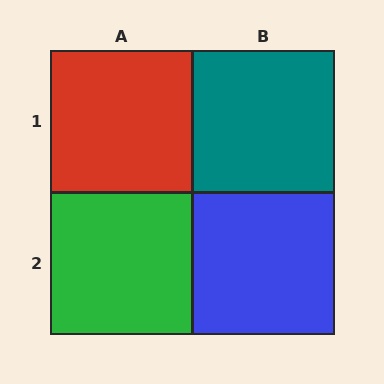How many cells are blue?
1 cell is blue.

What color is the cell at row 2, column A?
Green.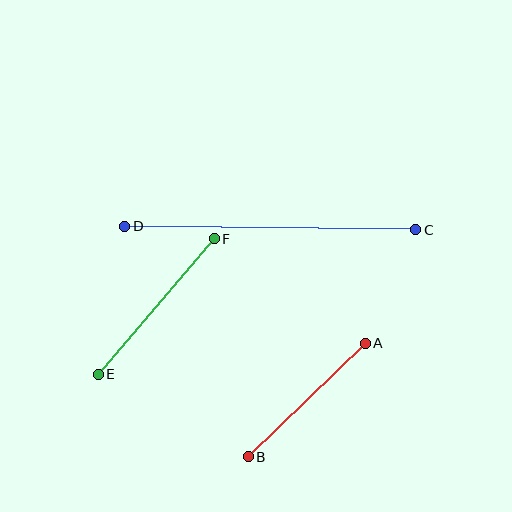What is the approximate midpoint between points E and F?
The midpoint is at approximately (156, 306) pixels.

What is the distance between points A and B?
The distance is approximately 163 pixels.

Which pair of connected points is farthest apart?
Points C and D are farthest apart.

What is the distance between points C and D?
The distance is approximately 291 pixels.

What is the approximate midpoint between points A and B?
The midpoint is at approximately (307, 400) pixels.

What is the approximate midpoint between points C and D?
The midpoint is at approximately (270, 228) pixels.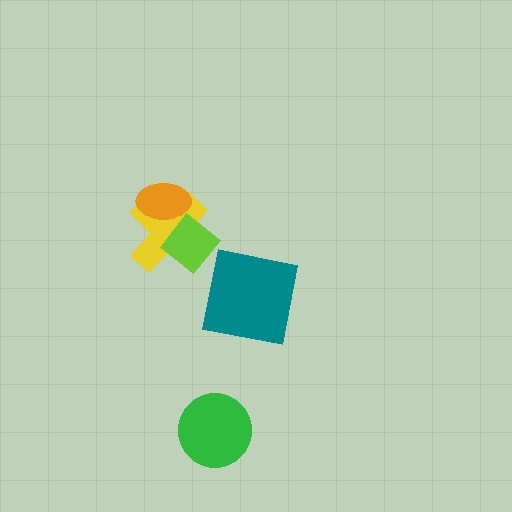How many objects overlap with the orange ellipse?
2 objects overlap with the orange ellipse.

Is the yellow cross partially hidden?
Yes, it is partially covered by another shape.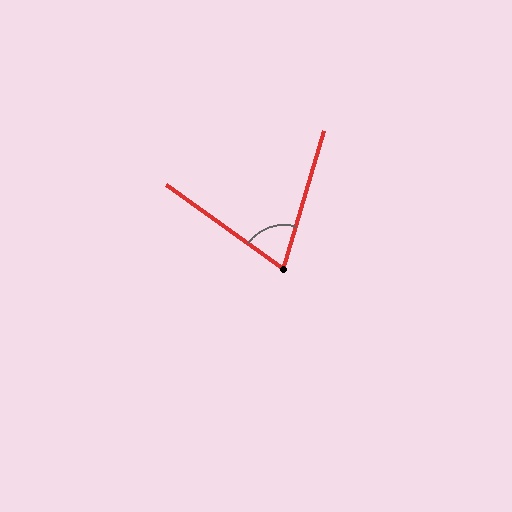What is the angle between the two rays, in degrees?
Approximately 71 degrees.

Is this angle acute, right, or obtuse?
It is acute.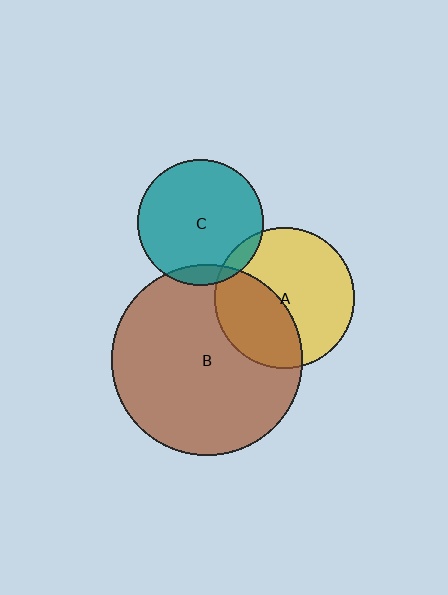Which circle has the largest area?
Circle B (brown).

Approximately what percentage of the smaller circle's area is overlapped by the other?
Approximately 10%.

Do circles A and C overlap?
Yes.